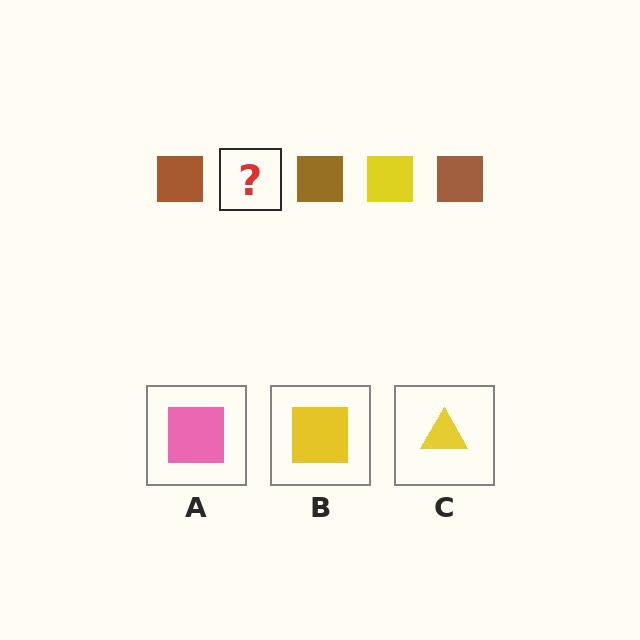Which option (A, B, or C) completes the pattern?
B.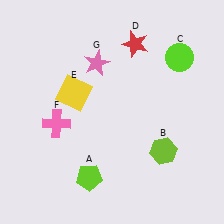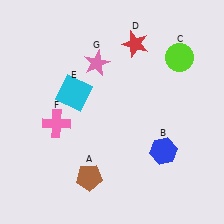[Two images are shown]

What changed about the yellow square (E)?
In Image 1, E is yellow. In Image 2, it changed to cyan.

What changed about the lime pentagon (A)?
In Image 1, A is lime. In Image 2, it changed to brown.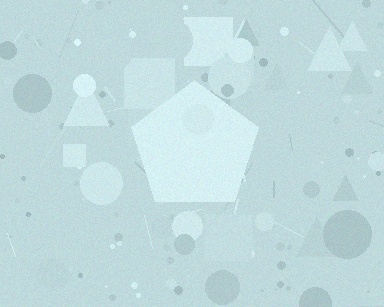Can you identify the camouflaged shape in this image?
The camouflaged shape is a pentagon.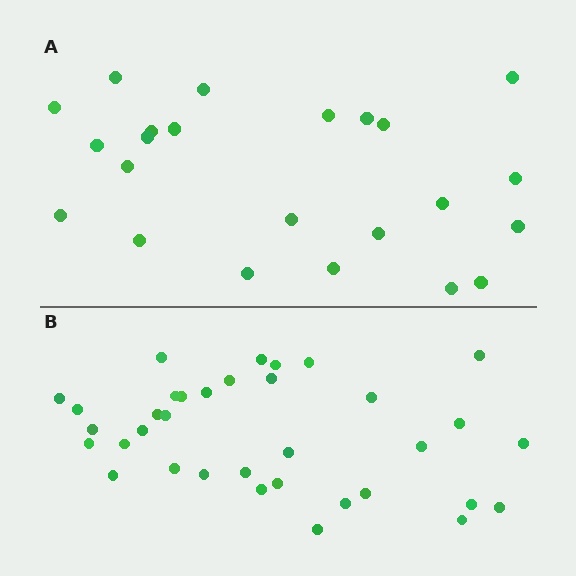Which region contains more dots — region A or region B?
Region B (the bottom region) has more dots.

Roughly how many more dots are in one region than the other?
Region B has roughly 12 or so more dots than region A.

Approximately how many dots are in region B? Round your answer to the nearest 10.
About 40 dots. (The exact count is 35, which rounds to 40.)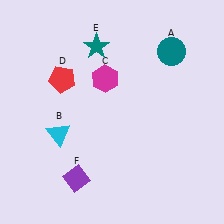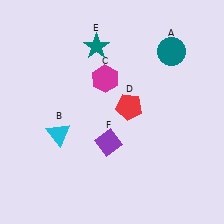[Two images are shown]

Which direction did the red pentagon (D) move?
The red pentagon (D) moved right.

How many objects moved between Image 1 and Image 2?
2 objects moved between the two images.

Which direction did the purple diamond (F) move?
The purple diamond (F) moved up.